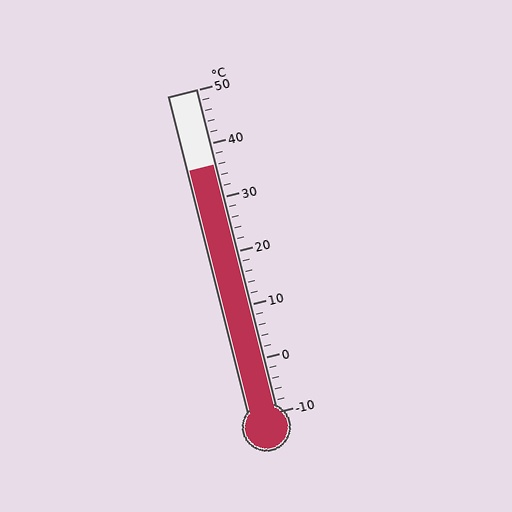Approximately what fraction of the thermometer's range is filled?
The thermometer is filled to approximately 75% of its range.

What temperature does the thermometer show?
The thermometer shows approximately 36°C.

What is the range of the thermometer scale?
The thermometer scale ranges from -10°C to 50°C.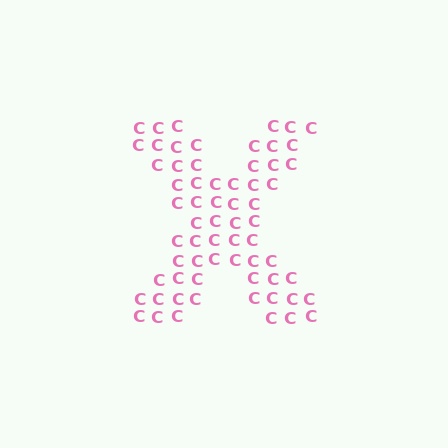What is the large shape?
The large shape is the letter X.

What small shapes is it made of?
It is made of small letter C's.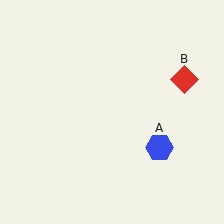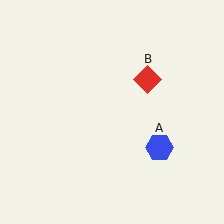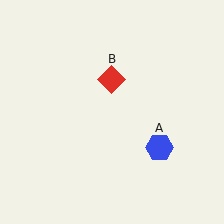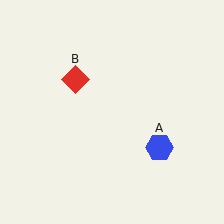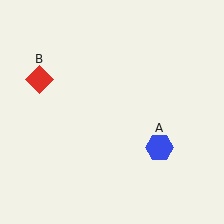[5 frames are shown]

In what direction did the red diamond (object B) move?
The red diamond (object B) moved left.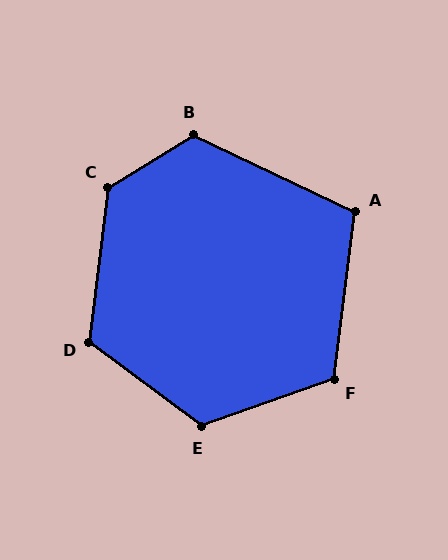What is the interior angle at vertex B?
Approximately 123 degrees (obtuse).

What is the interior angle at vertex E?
Approximately 123 degrees (obtuse).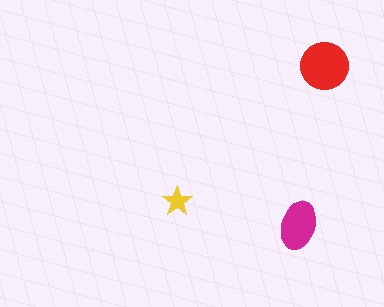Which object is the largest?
The red circle.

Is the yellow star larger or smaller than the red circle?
Smaller.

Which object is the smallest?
The yellow star.